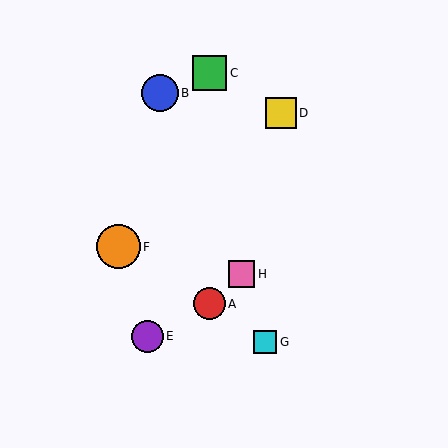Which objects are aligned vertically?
Objects A, C are aligned vertically.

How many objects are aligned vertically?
2 objects (A, C) are aligned vertically.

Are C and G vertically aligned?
No, C is at x≈210 and G is at x≈265.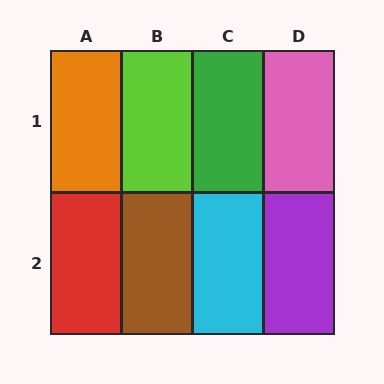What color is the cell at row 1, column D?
Pink.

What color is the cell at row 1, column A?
Orange.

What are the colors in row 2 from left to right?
Red, brown, cyan, purple.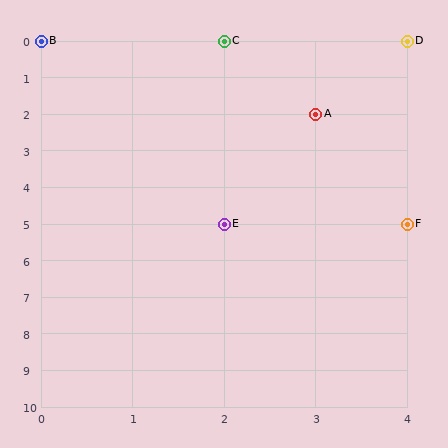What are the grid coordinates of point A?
Point A is at grid coordinates (3, 2).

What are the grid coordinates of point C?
Point C is at grid coordinates (2, 0).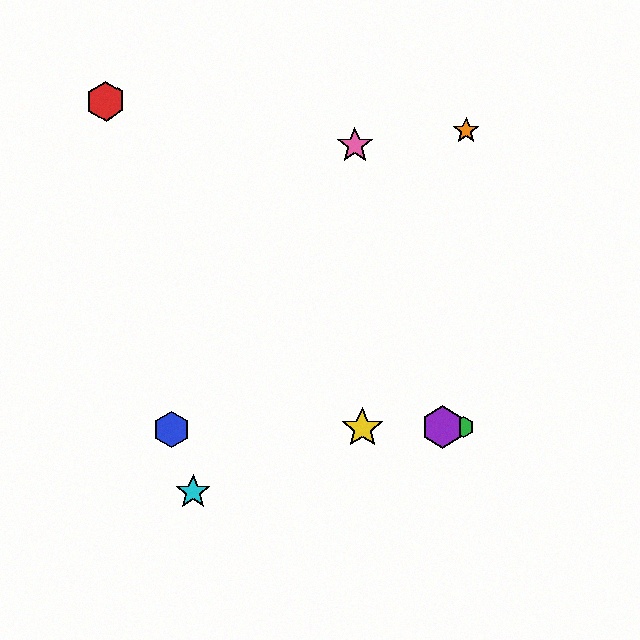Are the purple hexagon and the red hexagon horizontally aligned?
No, the purple hexagon is at y≈427 and the red hexagon is at y≈101.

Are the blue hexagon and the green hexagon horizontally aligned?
Yes, both are at y≈429.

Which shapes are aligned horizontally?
The blue hexagon, the green hexagon, the yellow star, the purple hexagon are aligned horizontally.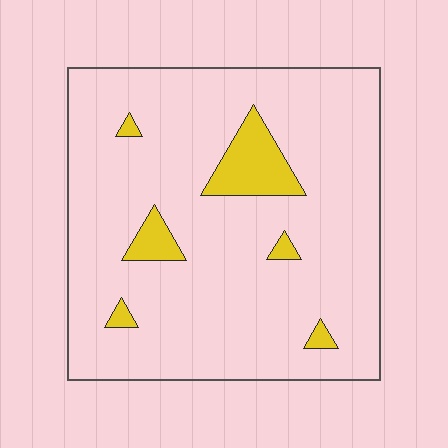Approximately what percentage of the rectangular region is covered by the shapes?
Approximately 10%.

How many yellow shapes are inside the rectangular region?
6.